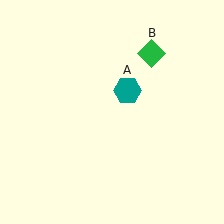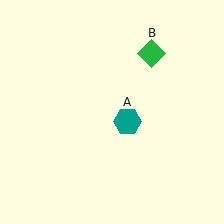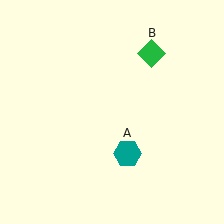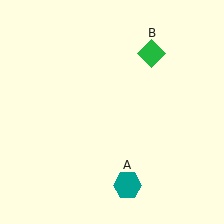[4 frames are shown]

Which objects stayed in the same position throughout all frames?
Green diamond (object B) remained stationary.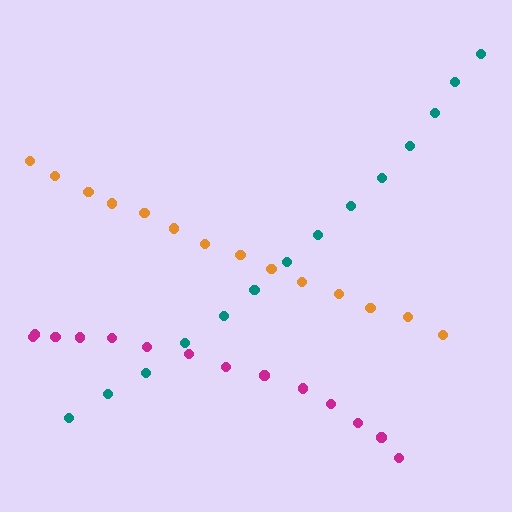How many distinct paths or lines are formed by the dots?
There are 3 distinct paths.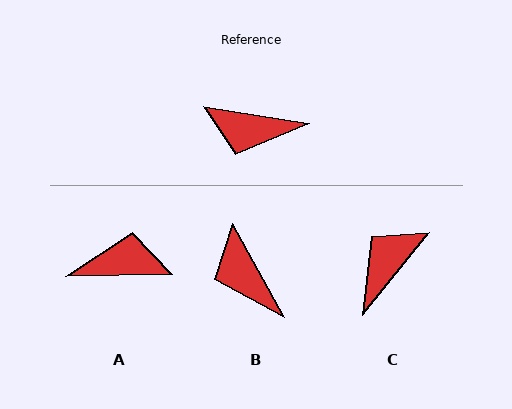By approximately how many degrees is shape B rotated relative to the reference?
Approximately 51 degrees clockwise.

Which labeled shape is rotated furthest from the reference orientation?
A, about 170 degrees away.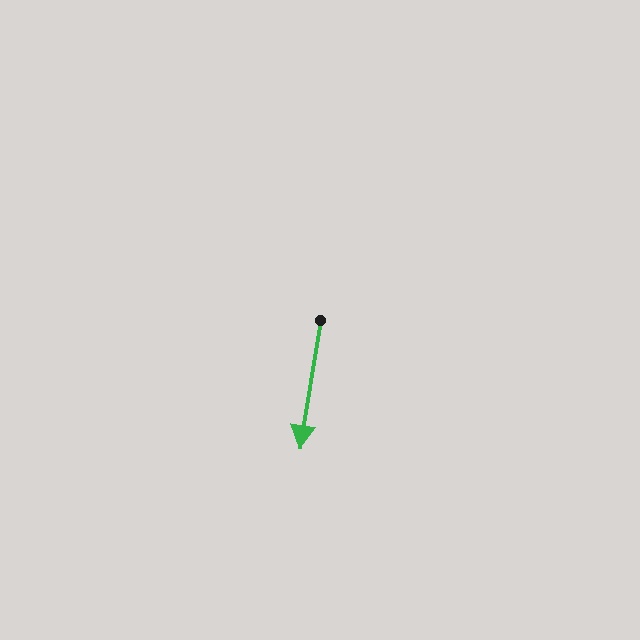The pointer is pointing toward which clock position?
Roughly 6 o'clock.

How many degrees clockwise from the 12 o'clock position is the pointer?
Approximately 189 degrees.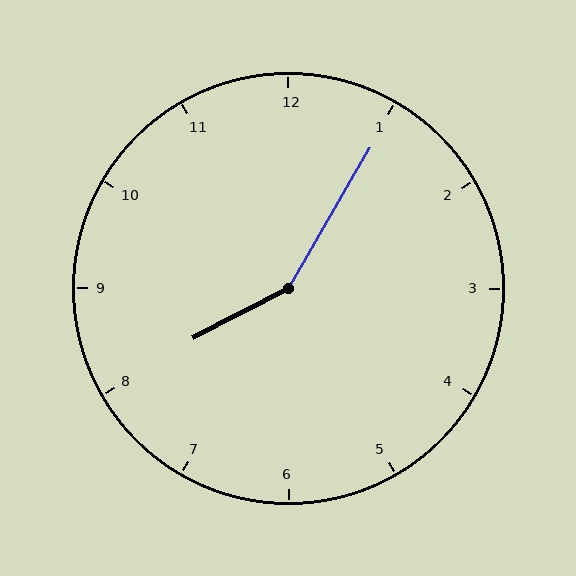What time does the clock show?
8:05.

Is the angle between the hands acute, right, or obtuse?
It is obtuse.